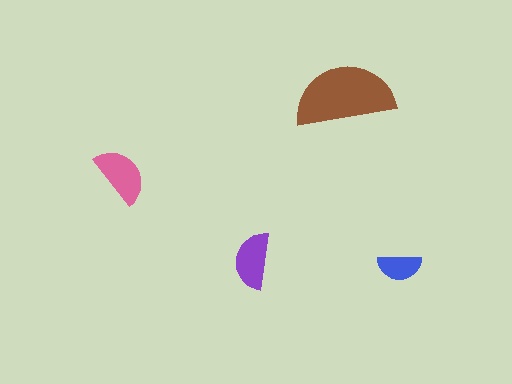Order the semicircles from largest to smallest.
the brown one, the pink one, the purple one, the blue one.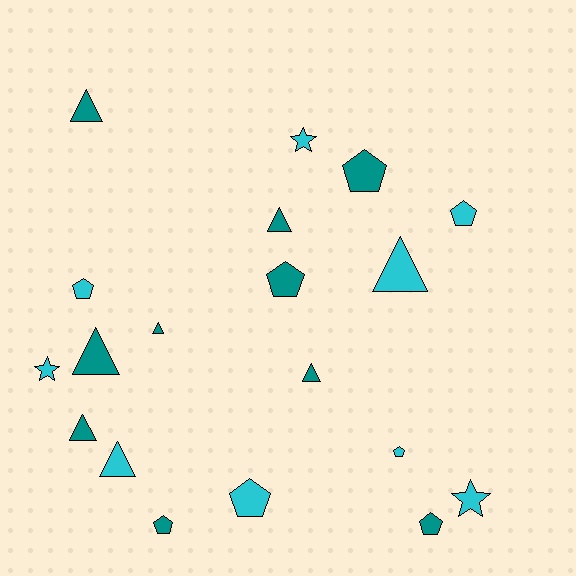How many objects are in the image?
There are 19 objects.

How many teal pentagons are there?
There are 4 teal pentagons.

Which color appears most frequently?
Teal, with 10 objects.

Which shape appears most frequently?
Triangle, with 8 objects.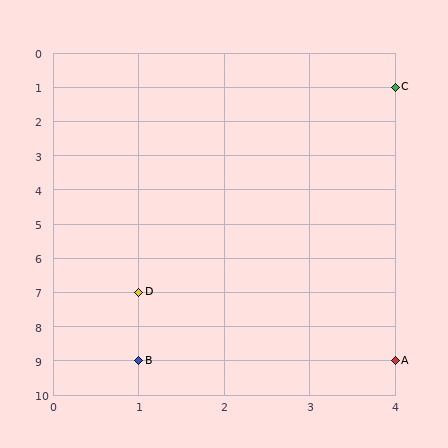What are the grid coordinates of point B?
Point B is at grid coordinates (1, 9).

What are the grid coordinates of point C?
Point C is at grid coordinates (4, 1).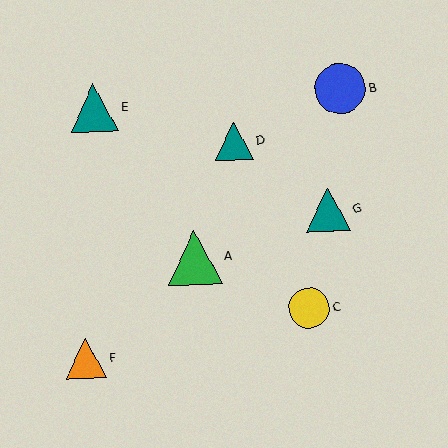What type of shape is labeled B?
Shape B is a blue circle.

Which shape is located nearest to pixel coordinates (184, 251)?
The green triangle (labeled A) at (195, 258) is nearest to that location.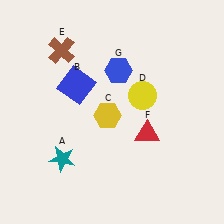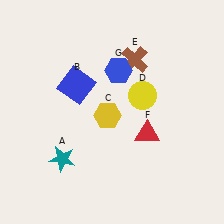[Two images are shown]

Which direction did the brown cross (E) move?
The brown cross (E) moved right.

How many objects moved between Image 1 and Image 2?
1 object moved between the two images.